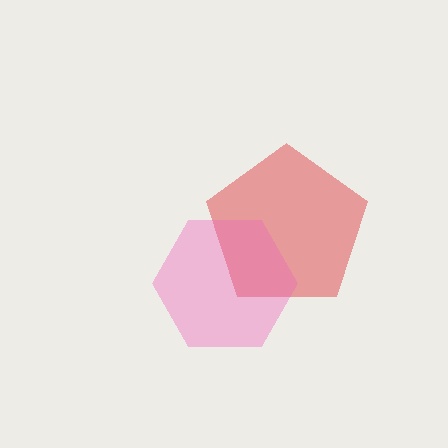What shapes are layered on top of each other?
The layered shapes are: a red pentagon, a pink hexagon.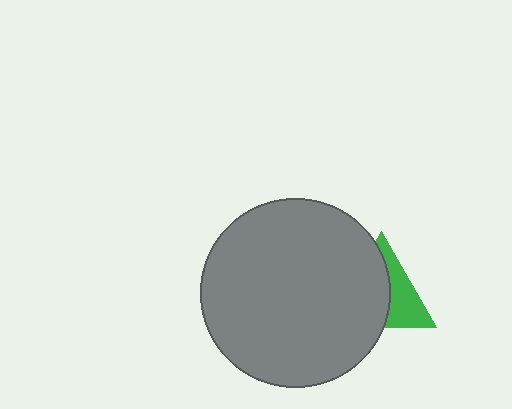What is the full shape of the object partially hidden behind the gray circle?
The partially hidden object is a green triangle.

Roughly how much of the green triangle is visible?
A small part of it is visible (roughly 41%).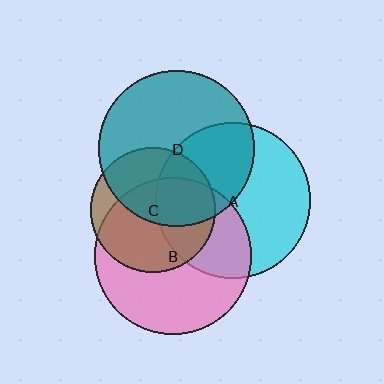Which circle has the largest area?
Circle B (pink).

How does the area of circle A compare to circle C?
Approximately 1.6 times.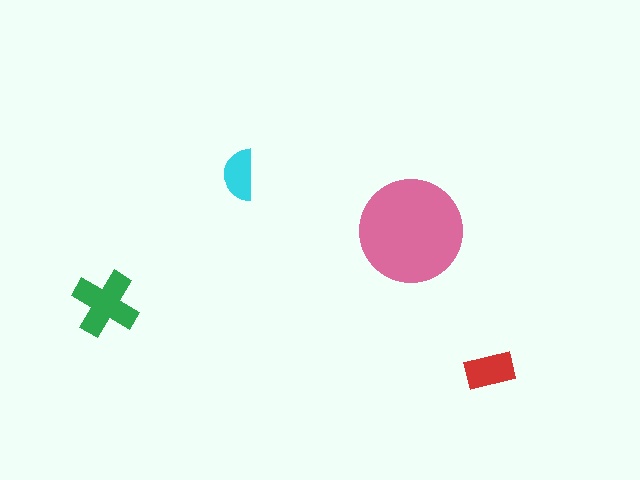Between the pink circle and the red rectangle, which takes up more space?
The pink circle.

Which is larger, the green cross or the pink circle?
The pink circle.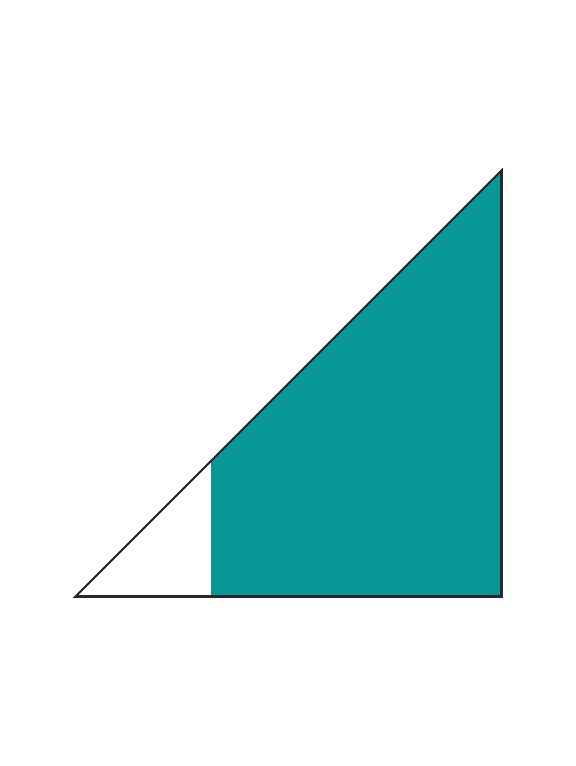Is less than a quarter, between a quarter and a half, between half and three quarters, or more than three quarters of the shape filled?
More than three quarters.